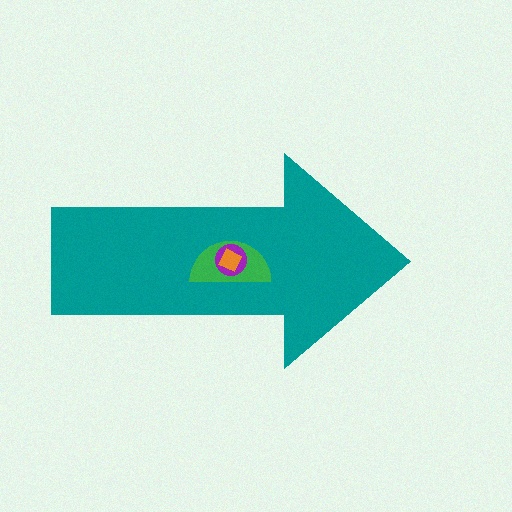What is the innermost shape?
The orange diamond.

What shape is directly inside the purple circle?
The orange diamond.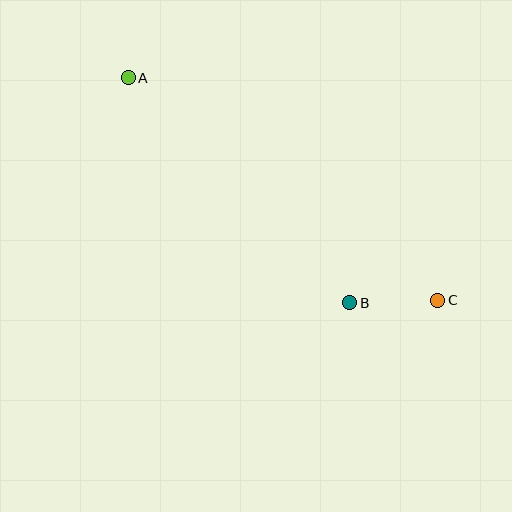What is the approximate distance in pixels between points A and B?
The distance between A and B is approximately 316 pixels.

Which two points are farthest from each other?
Points A and C are farthest from each other.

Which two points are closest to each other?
Points B and C are closest to each other.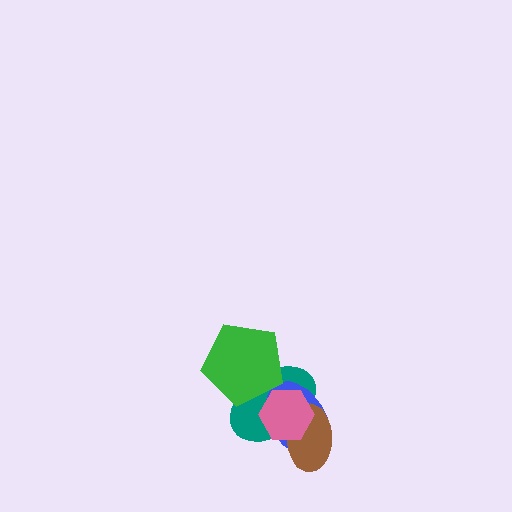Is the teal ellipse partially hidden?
Yes, it is partially covered by another shape.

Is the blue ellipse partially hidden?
Yes, it is partially covered by another shape.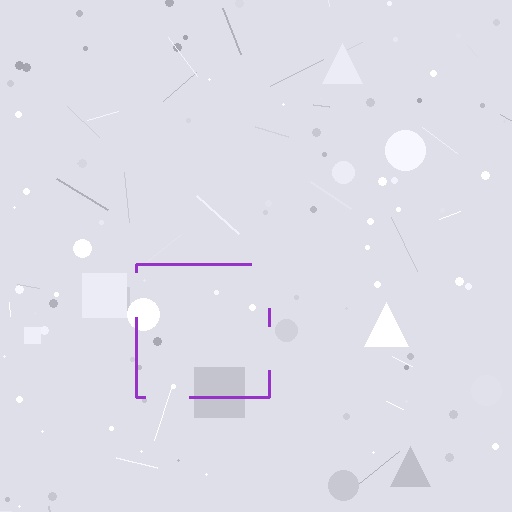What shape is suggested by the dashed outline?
The dashed outline suggests a square.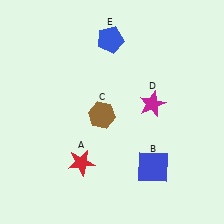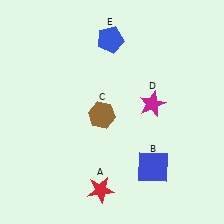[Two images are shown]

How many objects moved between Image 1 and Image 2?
1 object moved between the two images.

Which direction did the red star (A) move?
The red star (A) moved down.